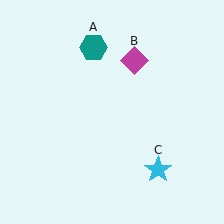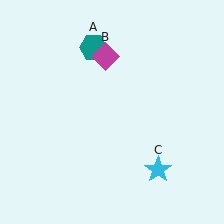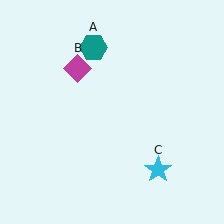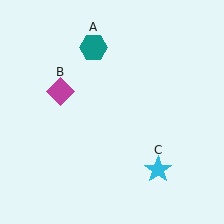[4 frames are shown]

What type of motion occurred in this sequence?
The magenta diamond (object B) rotated counterclockwise around the center of the scene.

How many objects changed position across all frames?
1 object changed position: magenta diamond (object B).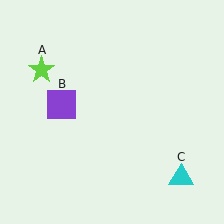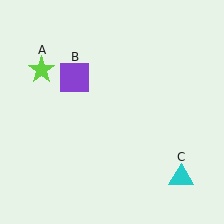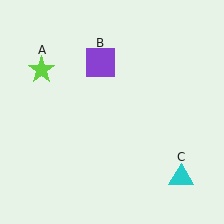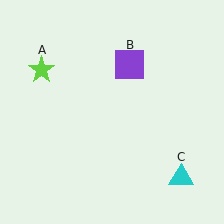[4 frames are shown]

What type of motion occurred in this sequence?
The purple square (object B) rotated clockwise around the center of the scene.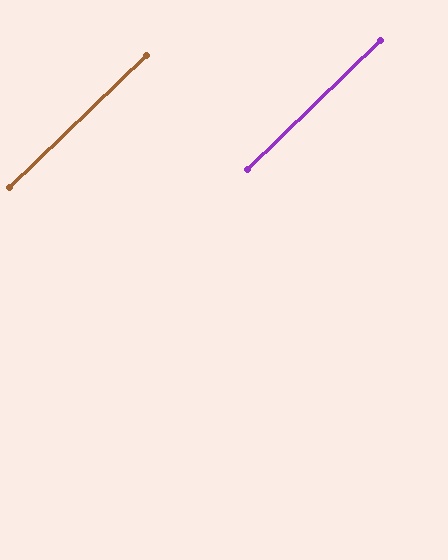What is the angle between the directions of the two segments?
Approximately 0 degrees.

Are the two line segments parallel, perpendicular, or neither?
Parallel — their directions differ by only 0.2°.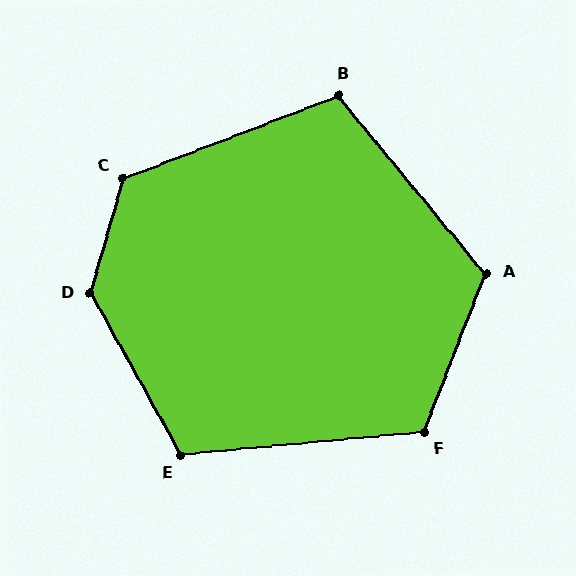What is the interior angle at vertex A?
Approximately 119 degrees (obtuse).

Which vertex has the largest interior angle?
D, at approximately 135 degrees.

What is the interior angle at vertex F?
Approximately 117 degrees (obtuse).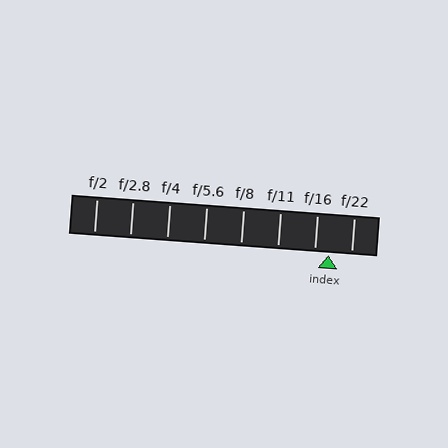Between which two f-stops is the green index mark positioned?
The index mark is between f/16 and f/22.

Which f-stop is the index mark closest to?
The index mark is closest to f/16.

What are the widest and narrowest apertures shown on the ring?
The widest aperture shown is f/2 and the narrowest is f/22.